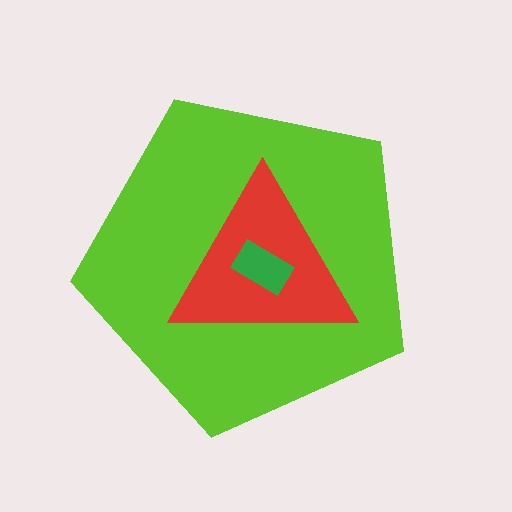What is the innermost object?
The green rectangle.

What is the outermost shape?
The lime pentagon.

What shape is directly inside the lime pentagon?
The red triangle.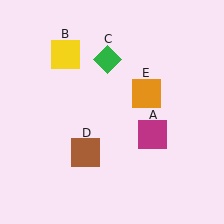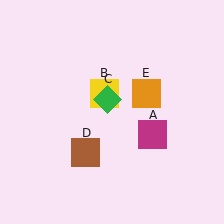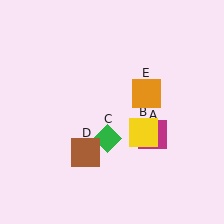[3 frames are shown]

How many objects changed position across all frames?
2 objects changed position: yellow square (object B), green diamond (object C).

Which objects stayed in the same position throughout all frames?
Magenta square (object A) and brown square (object D) and orange square (object E) remained stationary.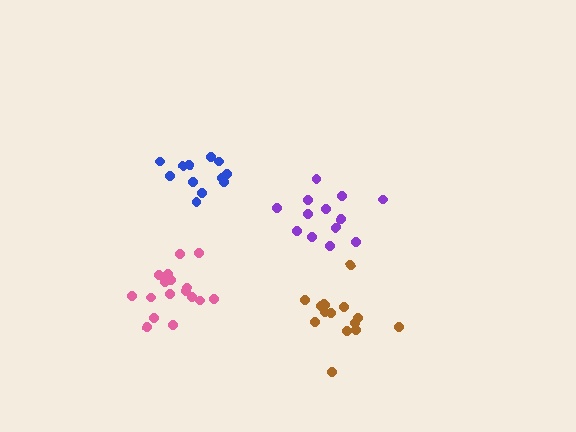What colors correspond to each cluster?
The clusters are colored: brown, blue, purple, pink.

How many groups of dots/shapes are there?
There are 4 groups.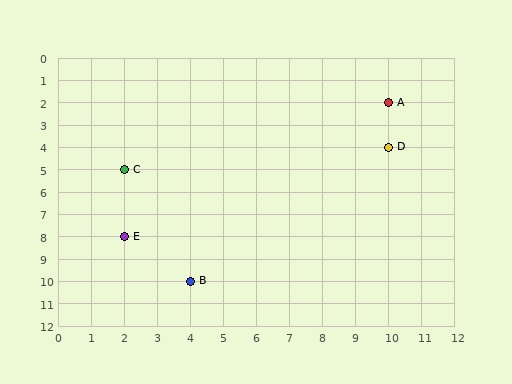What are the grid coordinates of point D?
Point D is at grid coordinates (10, 4).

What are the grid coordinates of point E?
Point E is at grid coordinates (2, 8).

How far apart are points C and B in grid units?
Points C and B are 2 columns and 5 rows apart (about 5.4 grid units diagonally).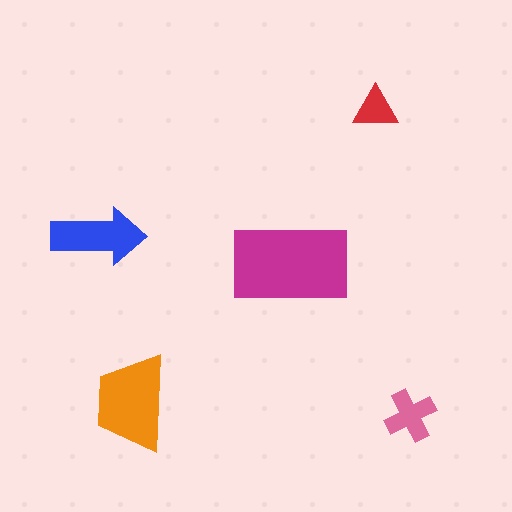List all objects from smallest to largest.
The red triangle, the pink cross, the blue arrow, the orange trapezoid, the magenta rectangle.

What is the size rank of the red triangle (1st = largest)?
5th.